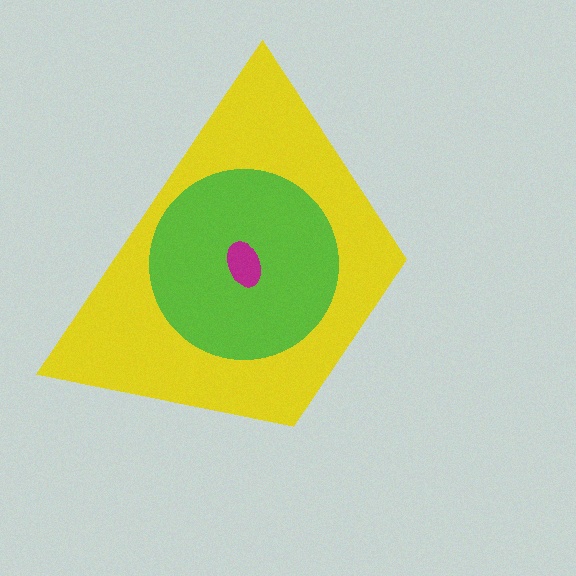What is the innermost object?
The magenta ellipse.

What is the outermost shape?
The yellow trapezoid.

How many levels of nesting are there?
3.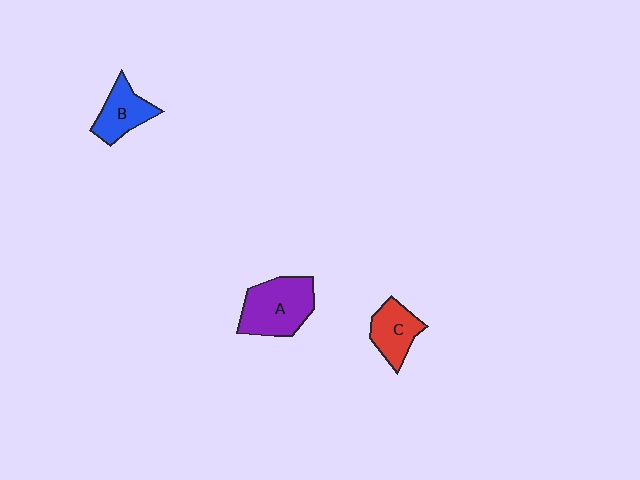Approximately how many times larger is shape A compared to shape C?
Approximately 1.6 times.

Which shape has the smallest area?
Shape C (red).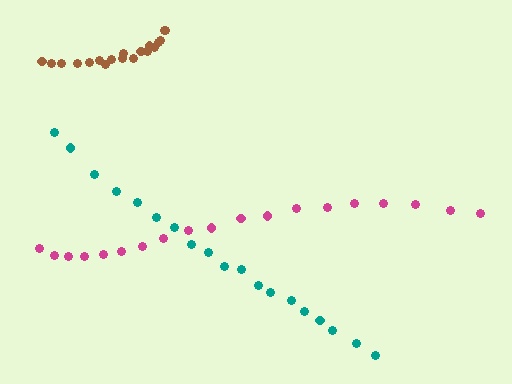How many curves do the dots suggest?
There are 3 distinct paths.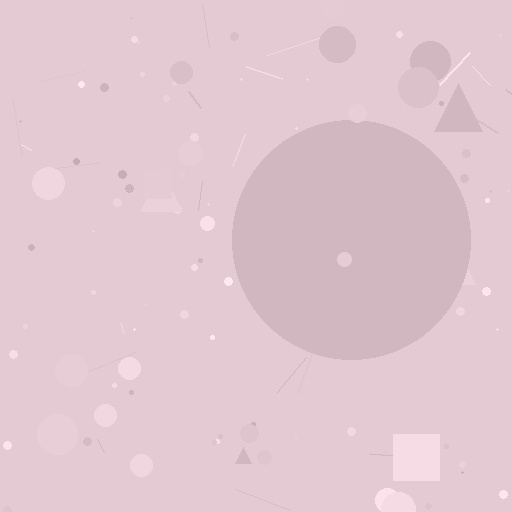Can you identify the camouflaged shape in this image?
The camouflaged shape is a circle.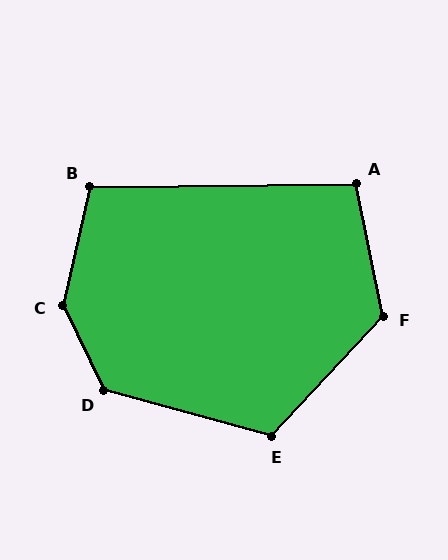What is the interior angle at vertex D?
Approximately 131 degrees (obtuse).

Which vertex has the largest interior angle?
C, at approximately 141 degrees.